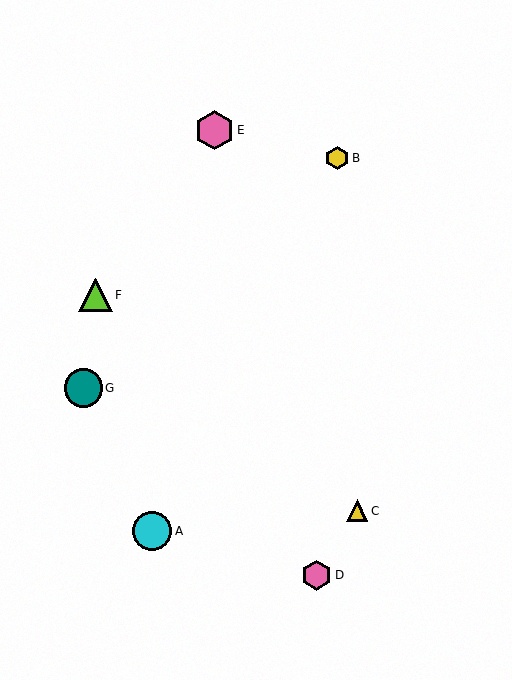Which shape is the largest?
The cyan circle (labeled A) is the largest.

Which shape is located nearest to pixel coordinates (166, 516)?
The cyan circle (labeled A) at (152, 531) is nearest to that location.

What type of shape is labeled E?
Shape E is a pink hexagon.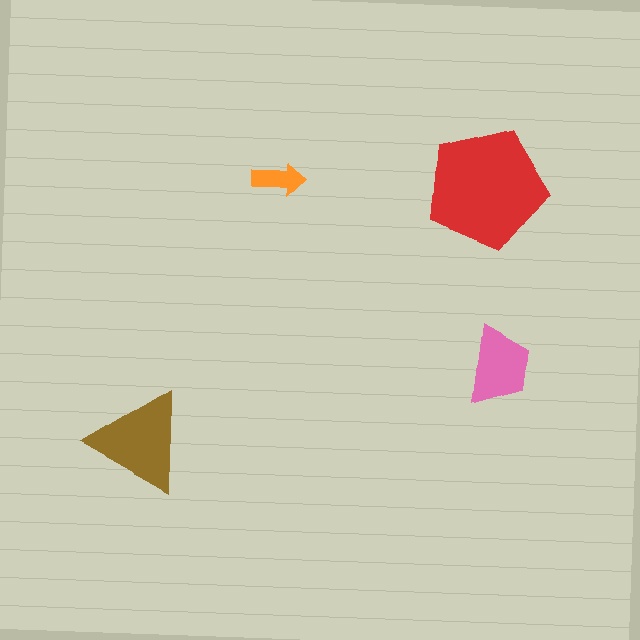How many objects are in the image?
There are 4 objects in the image.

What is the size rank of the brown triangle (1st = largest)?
2nd.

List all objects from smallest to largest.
The orange arrow, the pink trapezoid, the brown triangle, the red pentagon.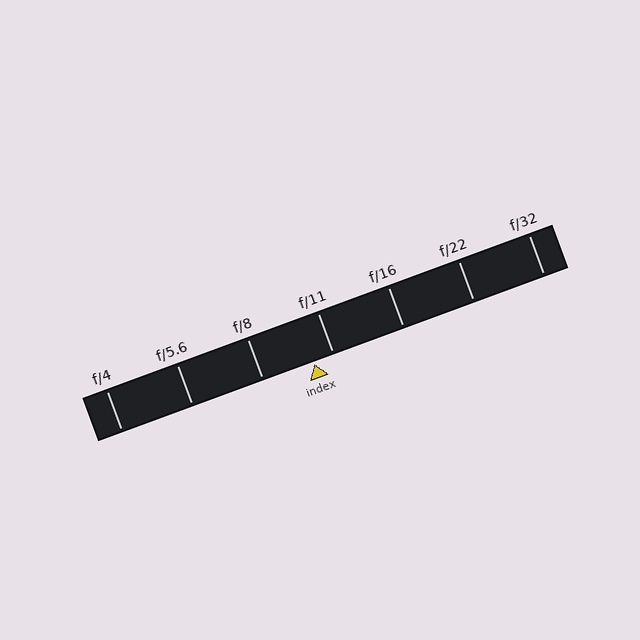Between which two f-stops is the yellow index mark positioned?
The index mark is between f/8 and f/11.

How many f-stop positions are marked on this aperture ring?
There are 7 f-stop positions marked.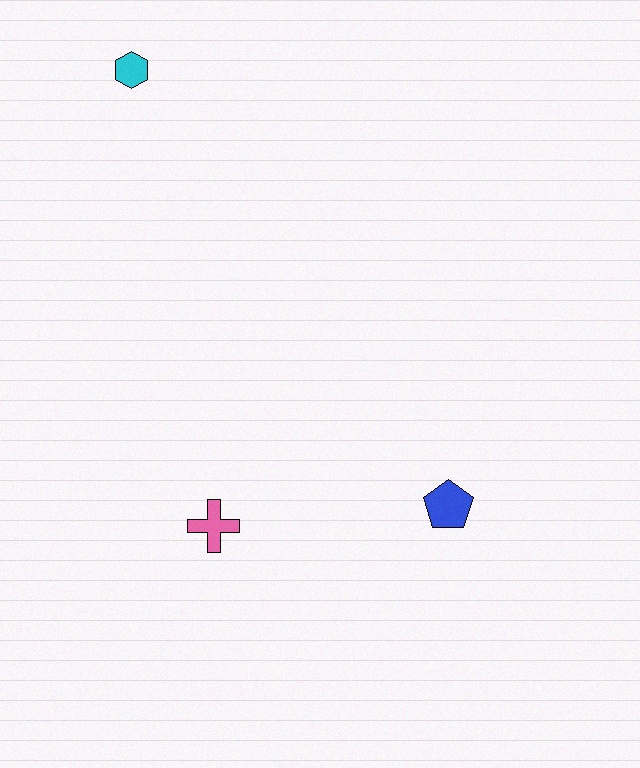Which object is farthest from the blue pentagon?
The cyan hexagon is farthest from the blue pentagon.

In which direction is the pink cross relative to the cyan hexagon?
The pink cross is below the cyan hexagon.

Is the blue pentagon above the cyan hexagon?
No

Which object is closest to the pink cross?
The blue pentagon is closest to the pink cross.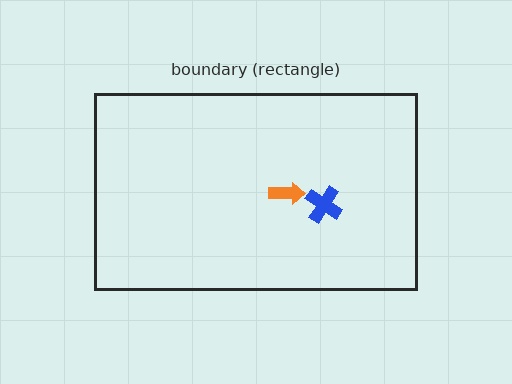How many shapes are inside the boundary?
2 inside, 0 outside.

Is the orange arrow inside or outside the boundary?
Inside.